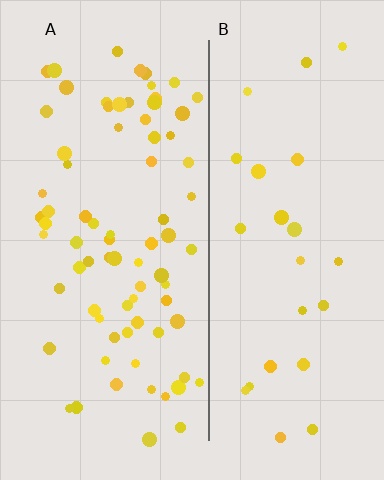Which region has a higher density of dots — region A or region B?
A (the left).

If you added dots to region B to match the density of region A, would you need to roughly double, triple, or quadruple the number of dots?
Approximately triple.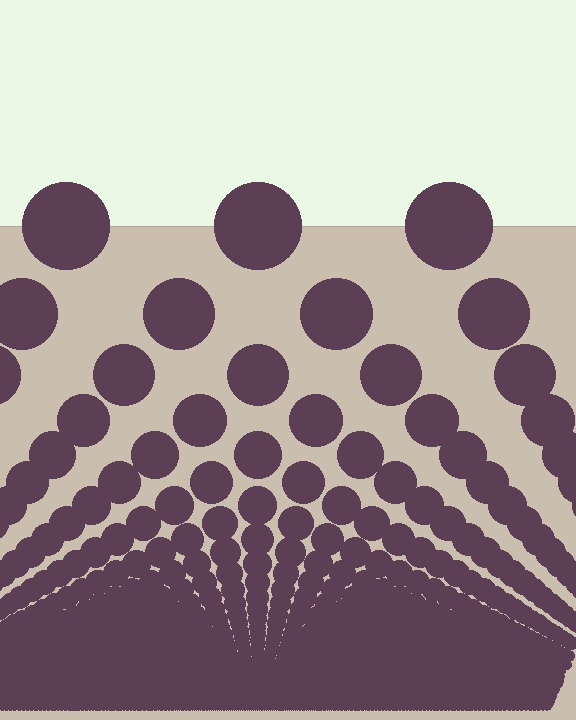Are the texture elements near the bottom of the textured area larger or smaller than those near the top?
Smaller. The gradient is inverted — elements near the bottom are smaller and denser.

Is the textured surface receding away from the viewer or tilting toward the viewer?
The surface appears to tilt toward the viewer. Texture elements get larger and sparser toward the top.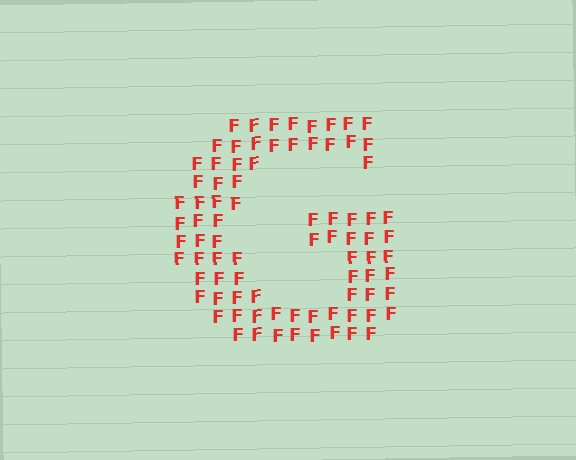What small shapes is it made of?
It is made of small letter F's.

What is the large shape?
The large shape is the letter G.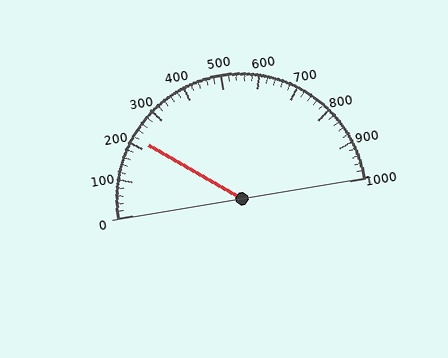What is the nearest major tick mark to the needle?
The nearest major tick mark is 200.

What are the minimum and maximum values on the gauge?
The gauge ranges from 0 to 1000.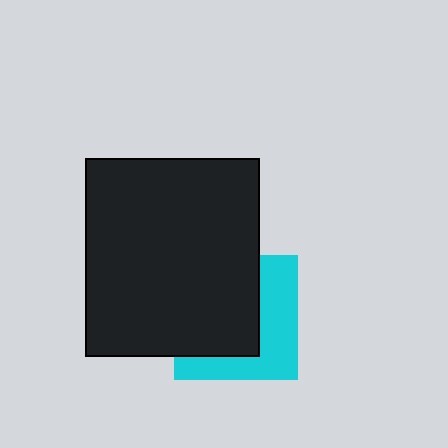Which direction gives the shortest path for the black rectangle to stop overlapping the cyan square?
Moving left gives the shortest separation.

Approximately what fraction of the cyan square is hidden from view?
Roughly 57% of the cyan square is hidden behind the black rectangle.